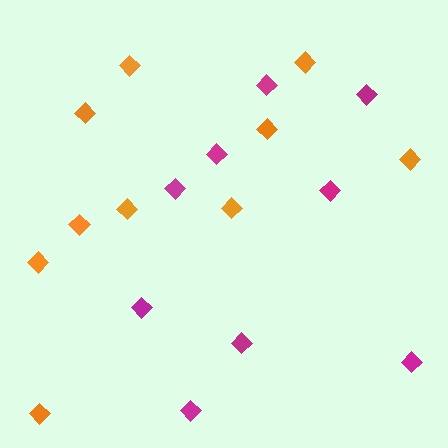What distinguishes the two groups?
There are 2 groups: one group of orange diamonds (10) and one group of magenta diamonds (9).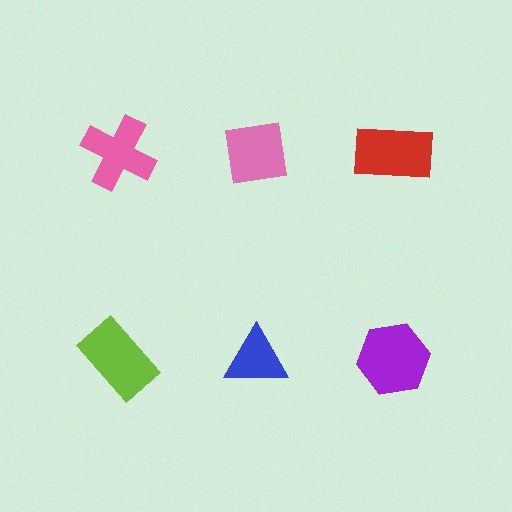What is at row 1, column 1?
A pink cross.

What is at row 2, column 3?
A purple hexagon.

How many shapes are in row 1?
3 shapes.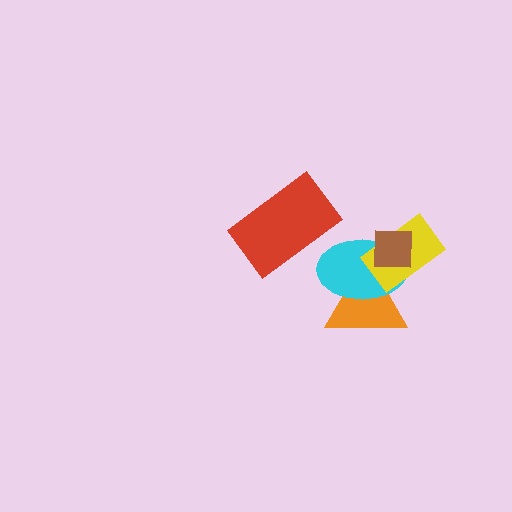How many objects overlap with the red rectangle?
0 objects overlap with the red rectangle.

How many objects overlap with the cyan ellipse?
3 objects overlap with the cyan ellipse.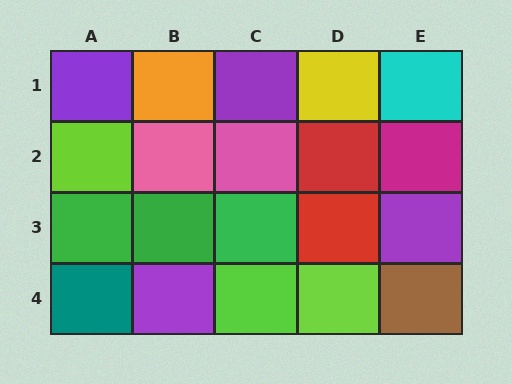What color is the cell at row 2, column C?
Pink.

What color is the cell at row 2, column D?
Red.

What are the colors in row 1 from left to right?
Purple, orange, purple, yellow, cyan.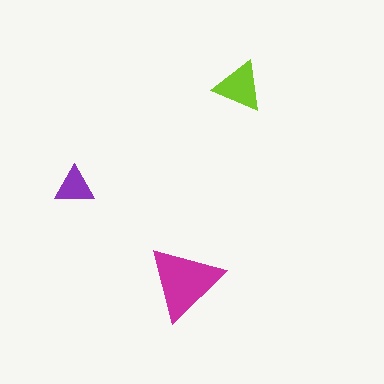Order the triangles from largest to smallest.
the magenta one, the lime one, the purple one.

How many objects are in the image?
There are 3 objects in the image.